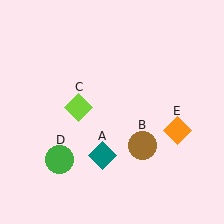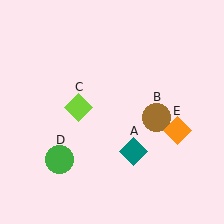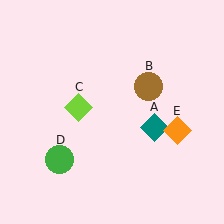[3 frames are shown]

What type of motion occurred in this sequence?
The teal diamond (object A), brown circle (object B) rotated counterclockwise around the center of the scene.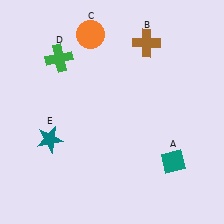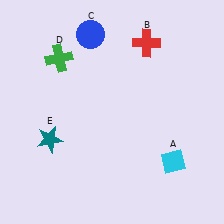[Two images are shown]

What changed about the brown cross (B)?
In Image 1, B is brown. In Image 2, it changed to red.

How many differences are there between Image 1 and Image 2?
There are 3 differences between the two images.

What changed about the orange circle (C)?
In Image 1, C is orange. In Image 2, it changed to blue.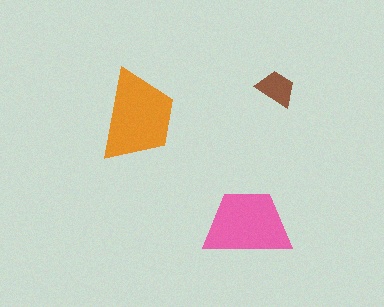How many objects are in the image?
There are 3 objects in the image.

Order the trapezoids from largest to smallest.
the orange one, the pink one, the brown one.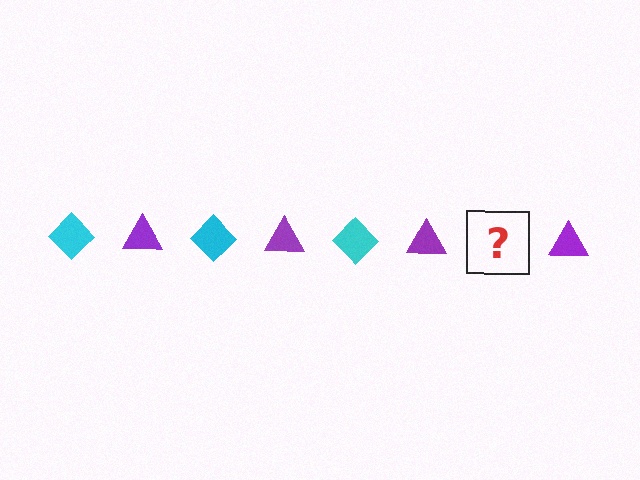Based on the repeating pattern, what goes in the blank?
The blank should be a cyan diamond.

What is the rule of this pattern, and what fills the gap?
The rule is that the pattern alternates between cyan diamond and purple triangle. The gap should be filled with a cyan diamond.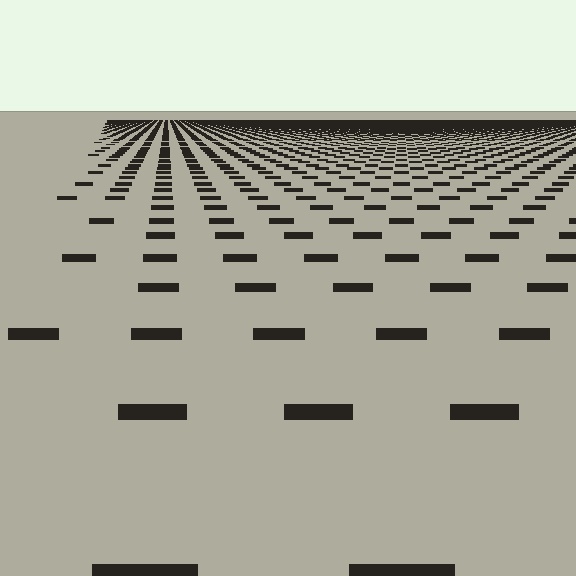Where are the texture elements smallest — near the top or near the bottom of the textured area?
Near the top.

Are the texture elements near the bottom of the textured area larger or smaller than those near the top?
Larger. Near the bottom, elements are closer to the viewer and appear at a bigger on-screen size.